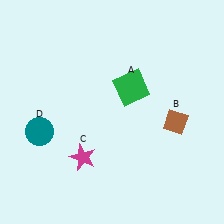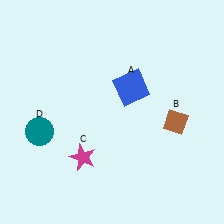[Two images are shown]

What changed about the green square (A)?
In Image 1, A is green. In Image 2, it changed to blue.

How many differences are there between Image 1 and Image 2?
There is 1 difference between the two images.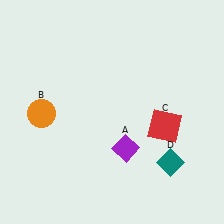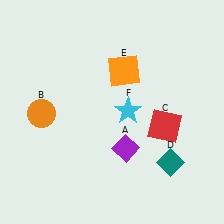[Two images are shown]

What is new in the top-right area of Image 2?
A cyan star (F) was added in the top-right area of Image 2.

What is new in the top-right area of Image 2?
An orange square (E) was added in the top-right area of Image 2.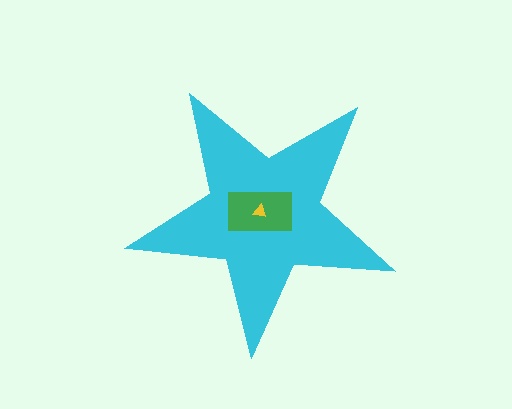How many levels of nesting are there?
3.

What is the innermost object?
The yellow triangle.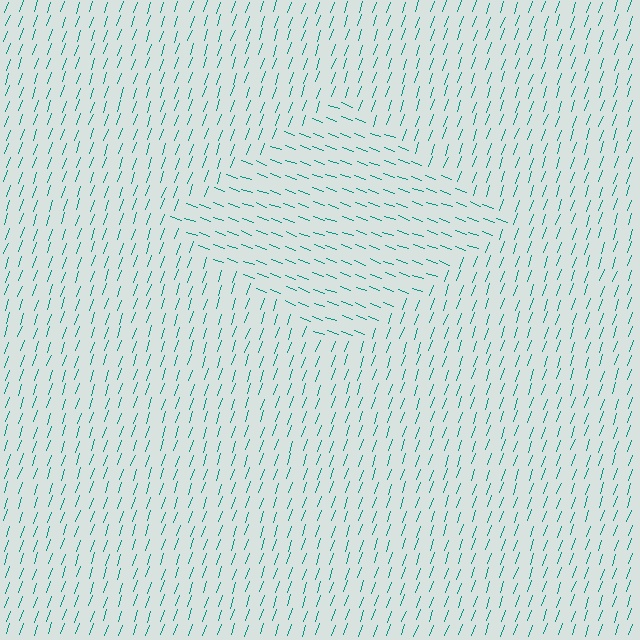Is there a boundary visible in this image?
Yes, there is a texture boundary formed by a change in line orientation.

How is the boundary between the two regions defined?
The boundary is defined purely by a change in line orientation (approximately 89 degrees difference). All lines are the same color and thickness.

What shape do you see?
I see a diamond.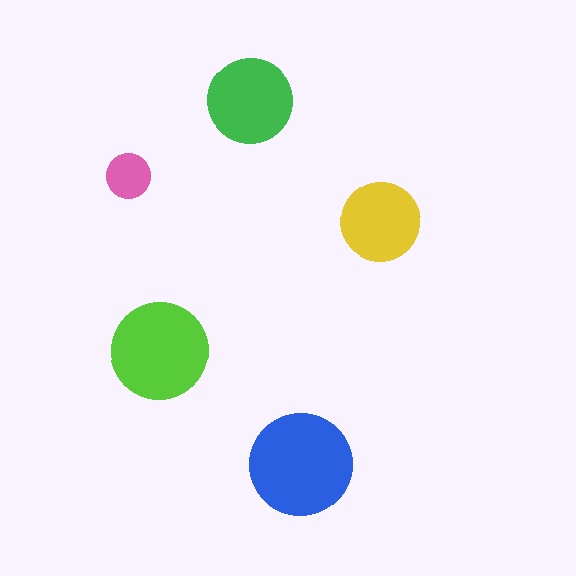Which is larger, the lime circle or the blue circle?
The blue one.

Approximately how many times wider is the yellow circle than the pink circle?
About 2 times wider.